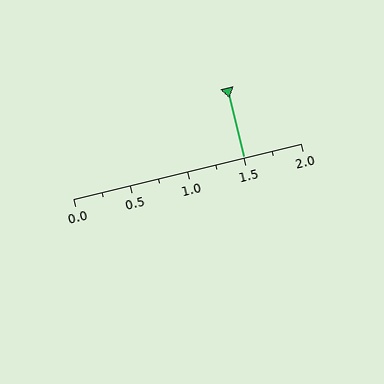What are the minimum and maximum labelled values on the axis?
The axis runs from 0.0 to 2.0.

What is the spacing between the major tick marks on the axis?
The major ticks are spaced 0.5 apart.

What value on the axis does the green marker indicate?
The marker indicates approximately 1.5.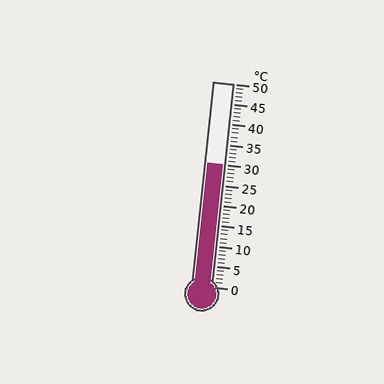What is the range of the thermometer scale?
The thermometer scale ranges from 0°C to 50°C.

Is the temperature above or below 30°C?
The temperature is at 30°C.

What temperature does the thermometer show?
The thermometer shows approximately 30°C.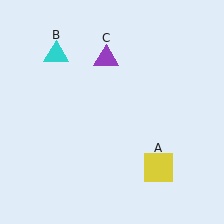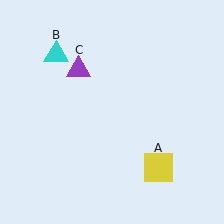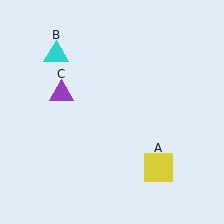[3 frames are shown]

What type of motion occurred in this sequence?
The purple triangle (object C) rotated counterclockwise around the center of the scene.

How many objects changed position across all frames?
1 object changed position: purple triangle (object C).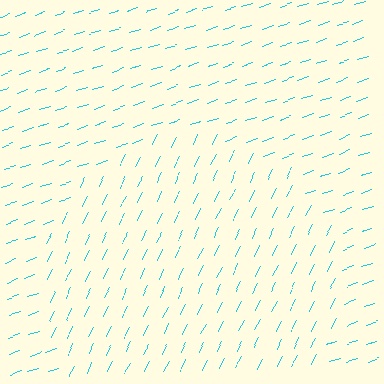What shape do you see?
I see a circle.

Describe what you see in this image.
The image is filled with small cyan line segments. A circle region in the image has lines oriented differently from the surrounding lines, creating a visible texture boundary.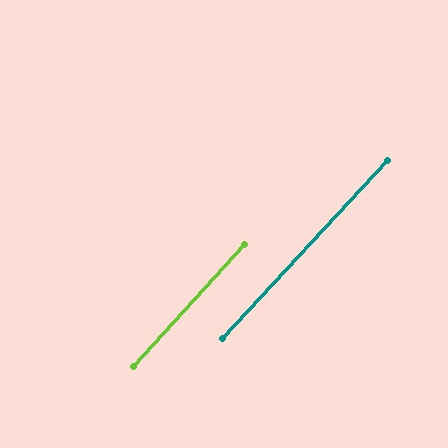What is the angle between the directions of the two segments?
Approximately 1 degree.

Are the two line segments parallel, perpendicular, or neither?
Parallel — their directions differ by only 0.7°.